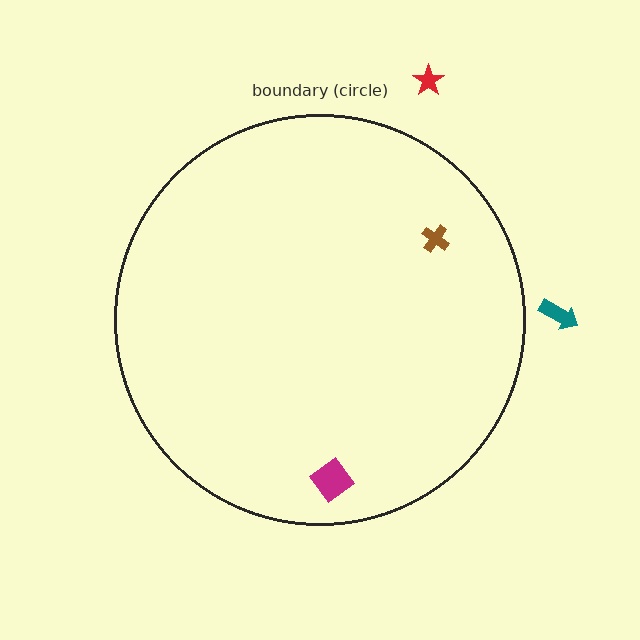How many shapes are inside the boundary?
2 inside, 2 outside.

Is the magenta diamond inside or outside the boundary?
Inside.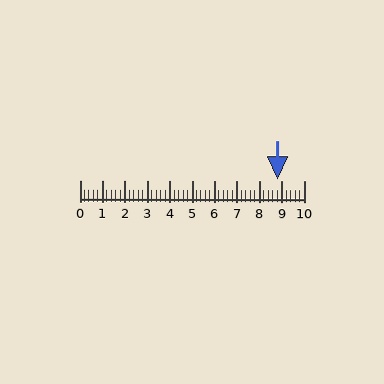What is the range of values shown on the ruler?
The ruler shows values from 0 to 10.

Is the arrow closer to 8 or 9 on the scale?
The arrow is closer to 9.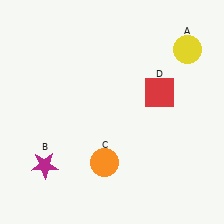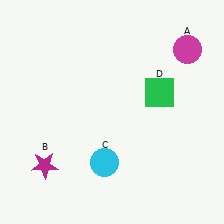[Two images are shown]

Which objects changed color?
A changed from yellow to magenta. C changed from orange to cyan. D changed from red to green.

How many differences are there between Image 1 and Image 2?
There are 3 differences between the two images.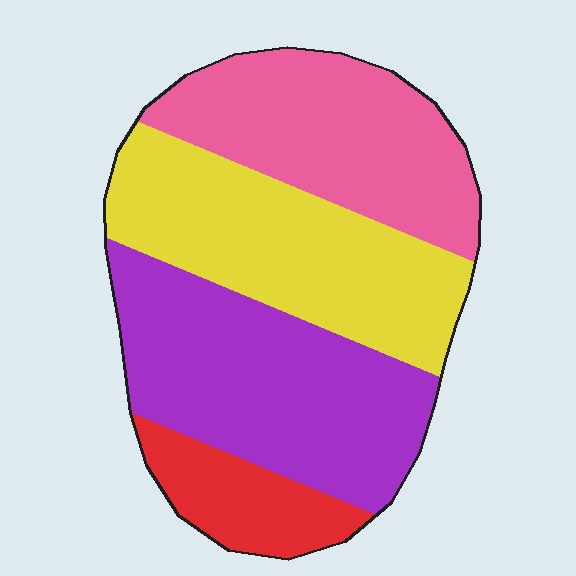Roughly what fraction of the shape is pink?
Pink covers 27% of the shape.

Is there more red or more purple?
Purple.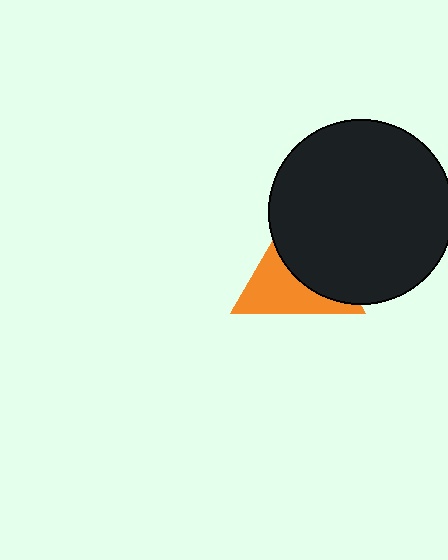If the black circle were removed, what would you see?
You would see the complete orange triangle.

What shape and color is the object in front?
The object in front is a black circle.